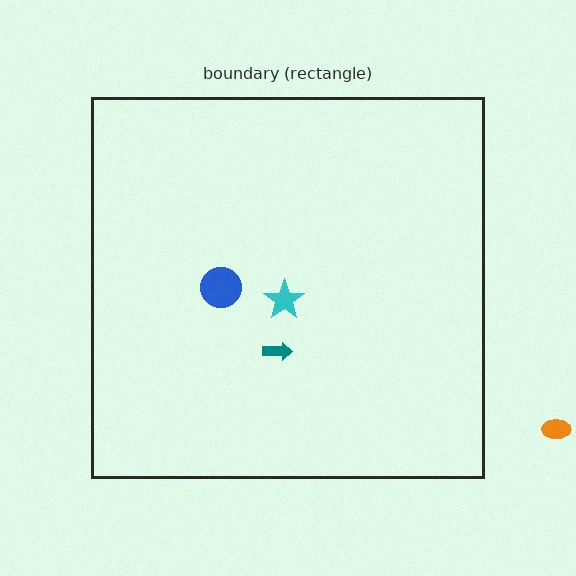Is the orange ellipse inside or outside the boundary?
Outside.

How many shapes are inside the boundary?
3 inside, 1 outside.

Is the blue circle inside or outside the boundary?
Inside.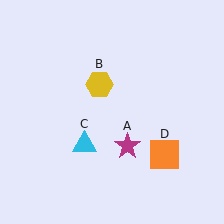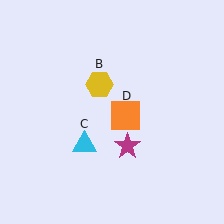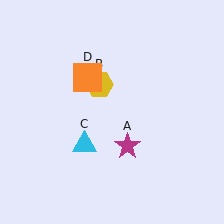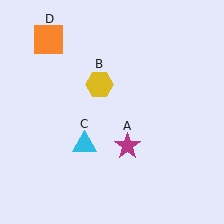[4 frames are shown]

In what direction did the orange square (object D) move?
The orange square (object D) moved up and to the left.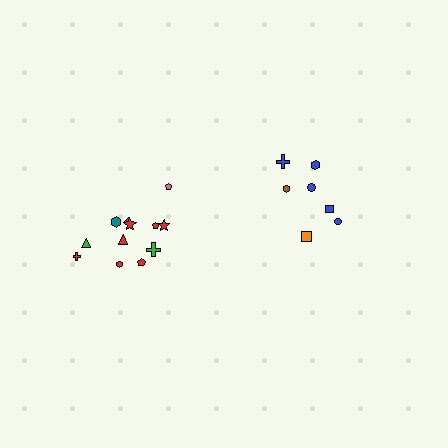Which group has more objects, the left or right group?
The left group.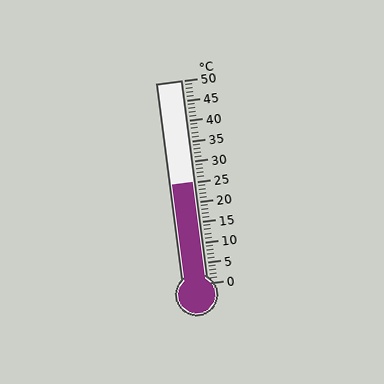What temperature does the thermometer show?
The thermometer shows approximately 25°C.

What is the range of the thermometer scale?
The thermometer scale ranges from 0°C to 50°C.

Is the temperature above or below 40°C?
The temperature is below 40°C.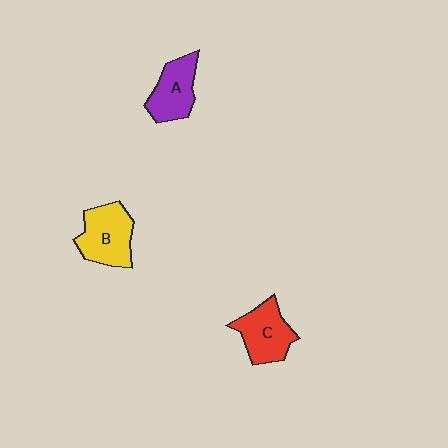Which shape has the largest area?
Shape B (yellow).